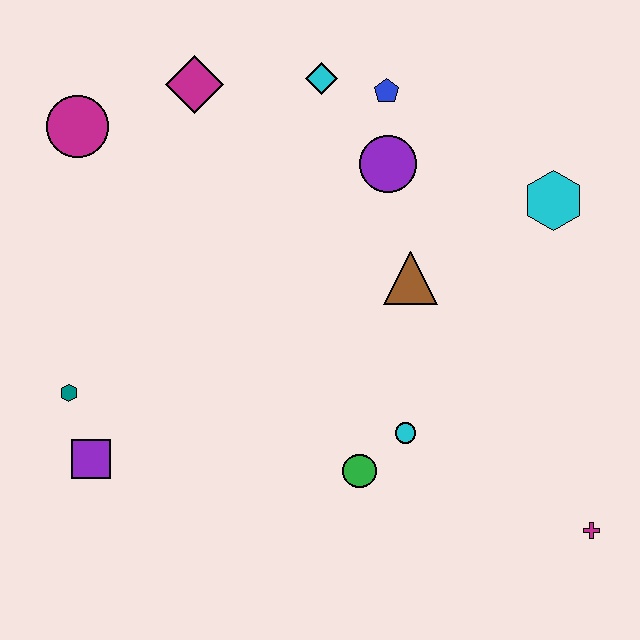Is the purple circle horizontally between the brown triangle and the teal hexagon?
Yes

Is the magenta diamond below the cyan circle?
No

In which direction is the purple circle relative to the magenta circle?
The purple circle is to the right of the magenta circle.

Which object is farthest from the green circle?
The magenta circle is farthest from the green circle.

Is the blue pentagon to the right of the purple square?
Yes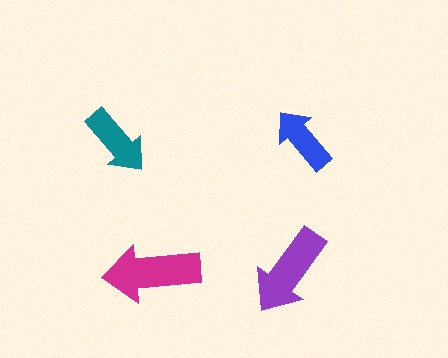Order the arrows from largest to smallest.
the magenta one, the purple one, the teal one, the blue one.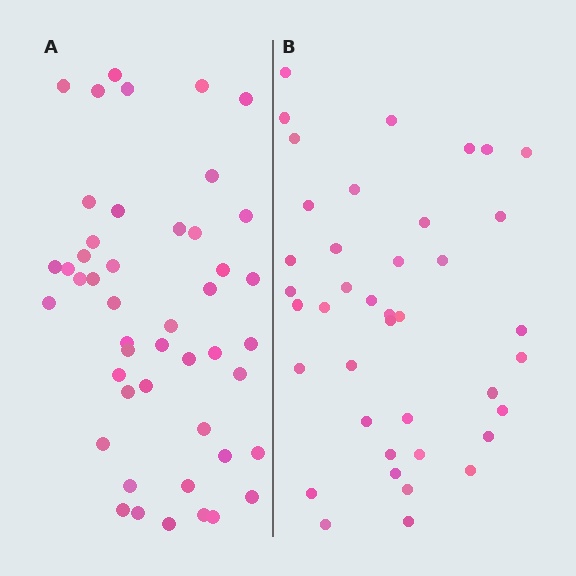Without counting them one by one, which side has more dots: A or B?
Region A (the left region) has more dots.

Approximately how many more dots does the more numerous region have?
Region A has roughly 8 or so more dots than region B.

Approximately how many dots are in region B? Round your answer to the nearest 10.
About 40 dots.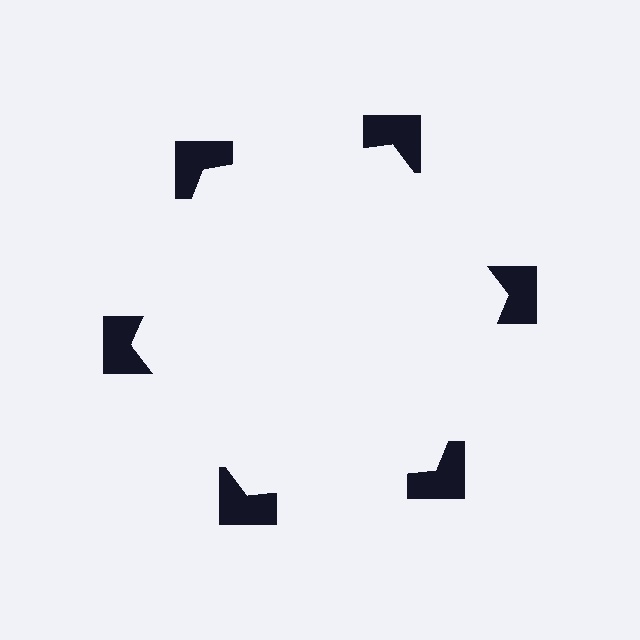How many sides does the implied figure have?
6 sides.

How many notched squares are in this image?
There are 6 — one at each vertex of the illusory hexagon.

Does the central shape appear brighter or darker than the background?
It typically appears slightly brighter than the background, even though no actual brightness change is drawn.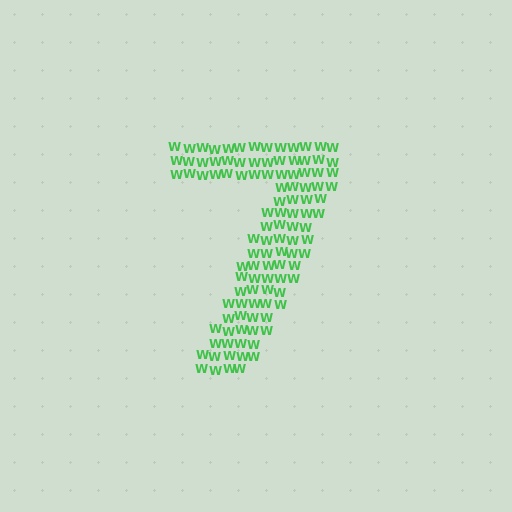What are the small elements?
The small elements are letter W's.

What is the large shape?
The large shape is the digit 7.